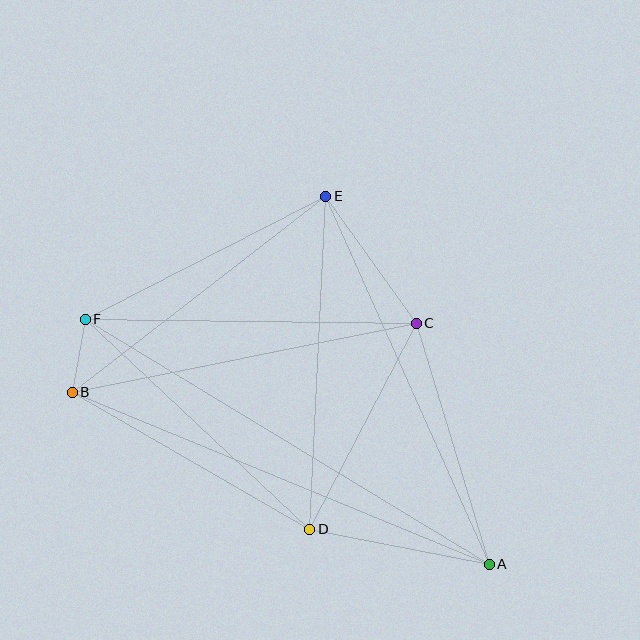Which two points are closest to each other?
Points B and F are closest to each other.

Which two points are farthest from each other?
Points A and F are farthest from each other.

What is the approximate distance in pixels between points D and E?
The distance between D and E is approximately 333 pixels.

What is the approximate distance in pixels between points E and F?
The distance between E and F is approximately 271 pixels.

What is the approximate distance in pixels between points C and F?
The distance between C and F is approximately 331 pixels.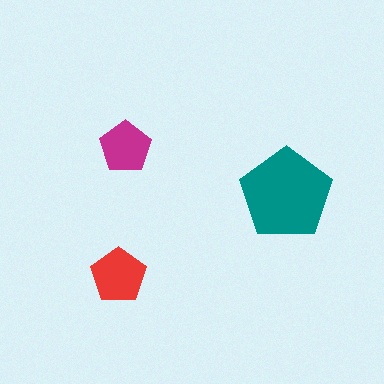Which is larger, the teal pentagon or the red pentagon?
The teal one.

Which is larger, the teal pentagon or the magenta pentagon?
The teal one.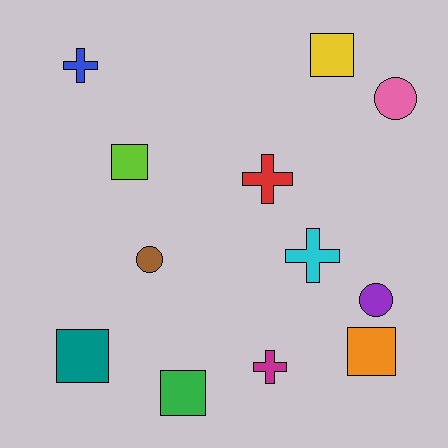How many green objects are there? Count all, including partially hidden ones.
There is 1 green object.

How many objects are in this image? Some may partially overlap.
There are 12 objects.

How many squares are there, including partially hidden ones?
There are 5 squares.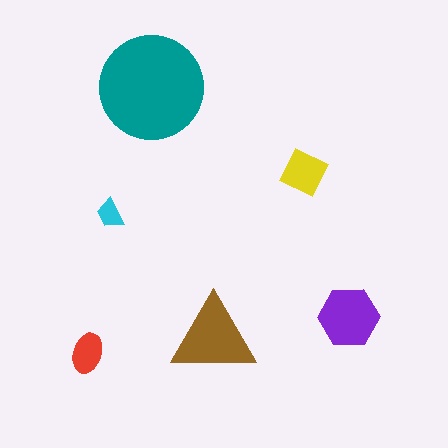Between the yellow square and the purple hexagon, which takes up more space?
The purple hexagon.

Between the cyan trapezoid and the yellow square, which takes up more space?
The yellow square.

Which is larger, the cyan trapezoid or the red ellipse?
The red ellipse.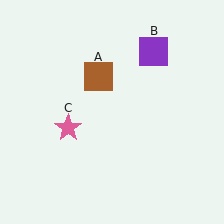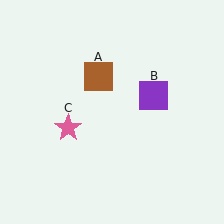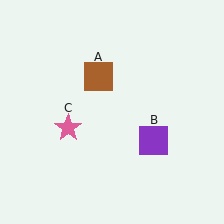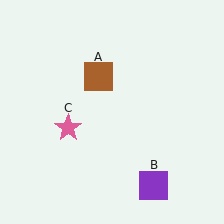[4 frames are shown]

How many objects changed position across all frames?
1 object changed position: purple square (object B).